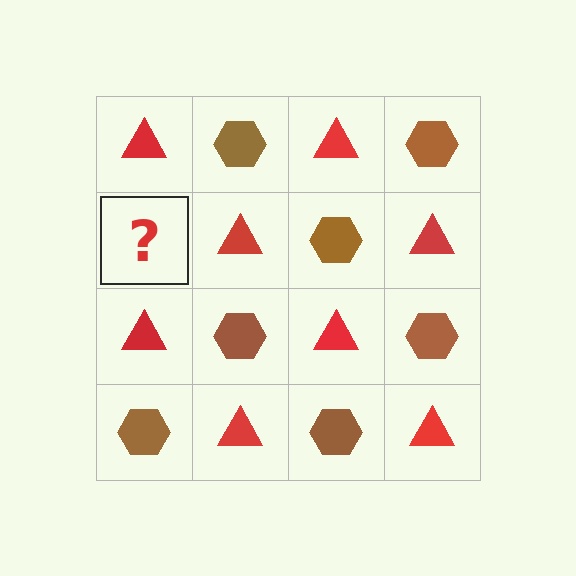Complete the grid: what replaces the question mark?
The question mark should be replaced with a brown hexagon.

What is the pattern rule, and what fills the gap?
The rule is that it alternates red triangle and brown hexagon in a checkerboard pattern. The gap should be filled with a brown hexagon.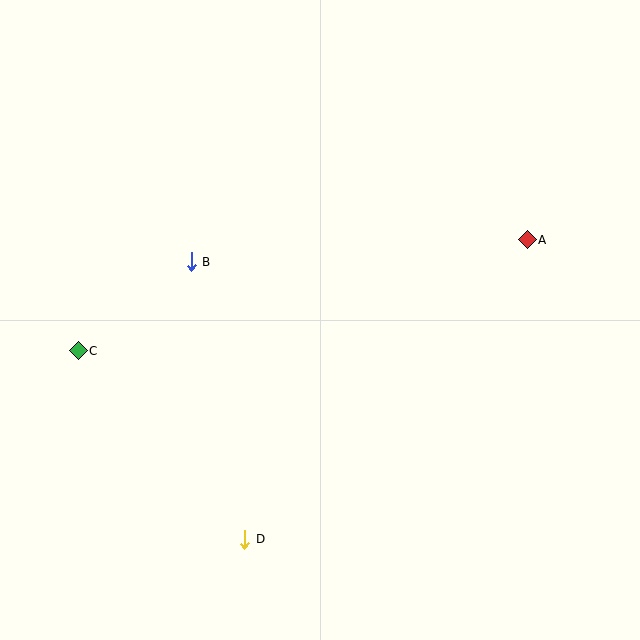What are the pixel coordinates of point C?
Point C is at (78, 351).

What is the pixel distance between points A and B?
The distance between A and B is 337 pixels.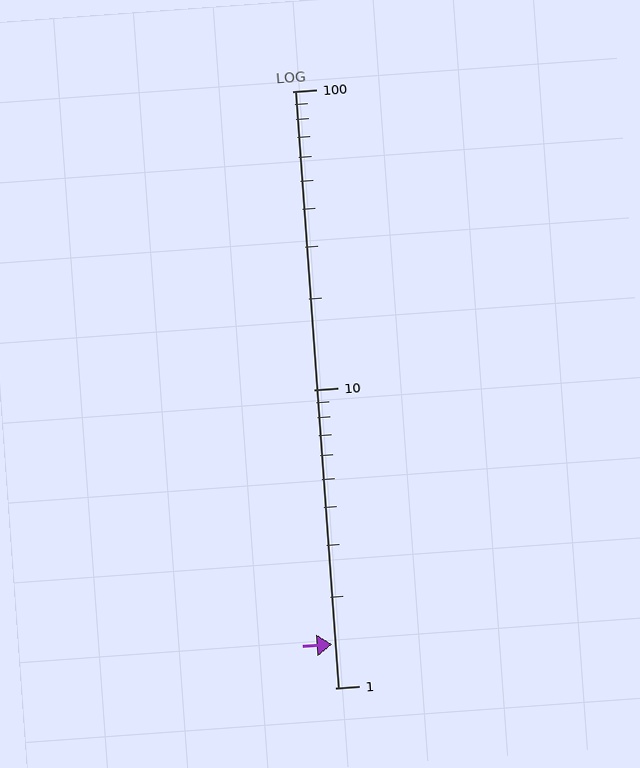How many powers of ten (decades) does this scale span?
The scale spans 2 decades, from 1 to 100.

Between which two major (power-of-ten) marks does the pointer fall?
The pointer is between 1 and 10.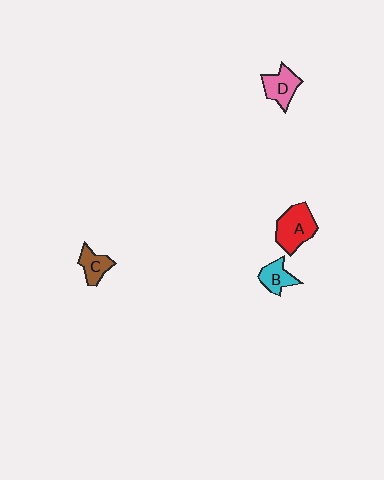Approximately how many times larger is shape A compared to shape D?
Approximately 1.4 times.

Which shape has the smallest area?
Shape C (brown).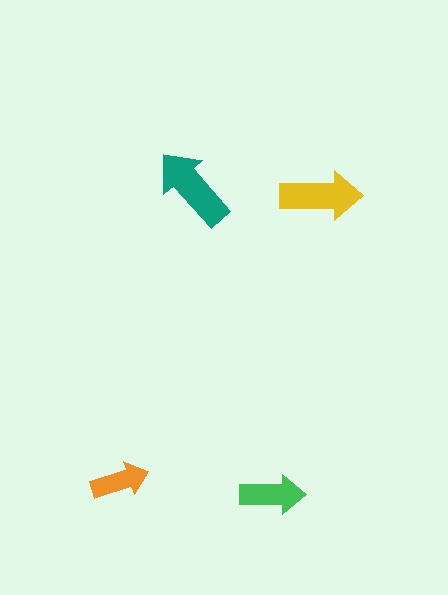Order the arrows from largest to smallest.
the teal one, the yellow one, the green one, the orange one.